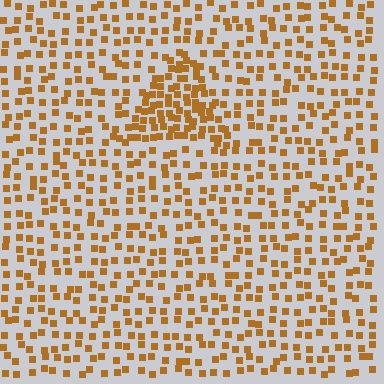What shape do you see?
I see a triangle.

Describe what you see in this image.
The image contains small brown elements arranged at two different densities. A triangle-shaped region is visible where the elements are more densely packed than the surrounding area.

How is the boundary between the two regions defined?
The boundary is defined by a change in element density (approximately 2.2x ratio). All elements are the same color, size, and shape.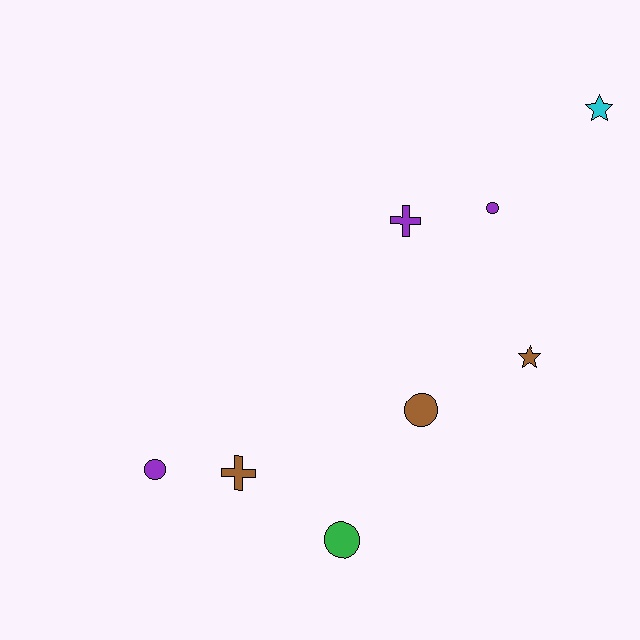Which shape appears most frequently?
Circle, with 4 objects.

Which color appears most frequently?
Purple, with 3 objects.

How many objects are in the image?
There are 8 objects.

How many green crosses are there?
There are no green crosses.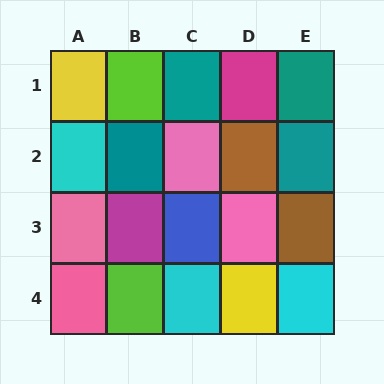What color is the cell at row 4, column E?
Cyan.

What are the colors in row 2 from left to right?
Cyan, teal, pink, brown, teal.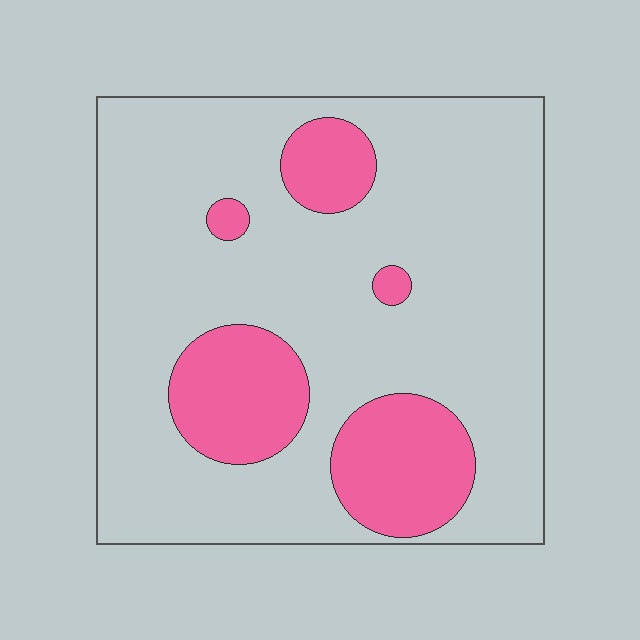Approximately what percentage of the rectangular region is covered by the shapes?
Approximately 20%.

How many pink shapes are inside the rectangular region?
5.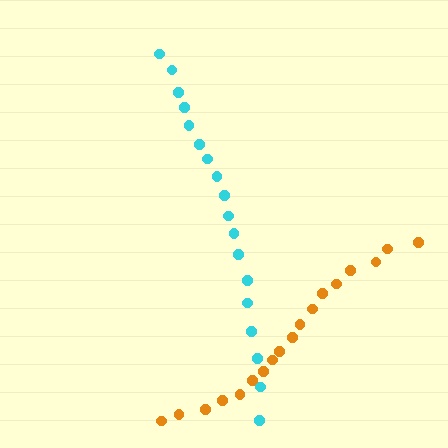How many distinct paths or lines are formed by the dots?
There are 2 distinct paths.